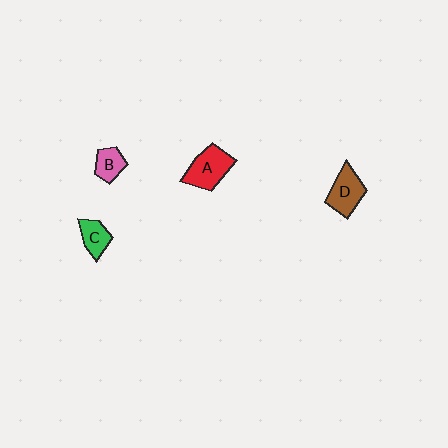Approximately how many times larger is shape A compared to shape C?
Approximately 1.6 times.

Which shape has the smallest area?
Shape B (pink).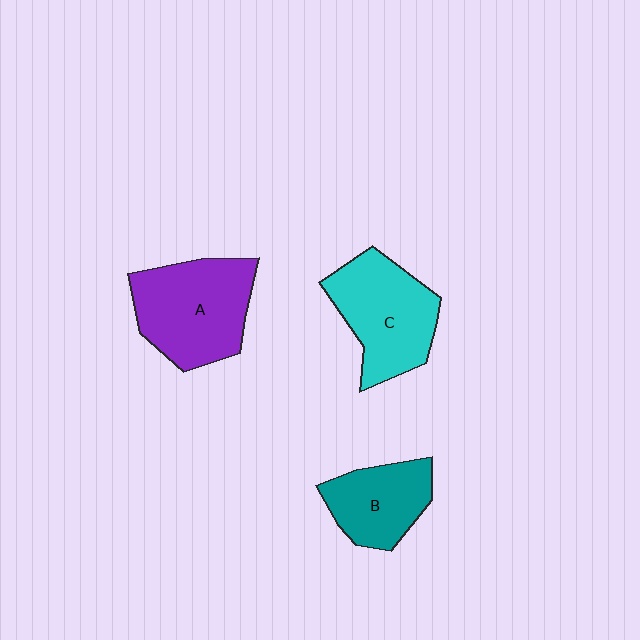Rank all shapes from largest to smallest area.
From largest to smallest: A (purple), C (cyan), B (teal).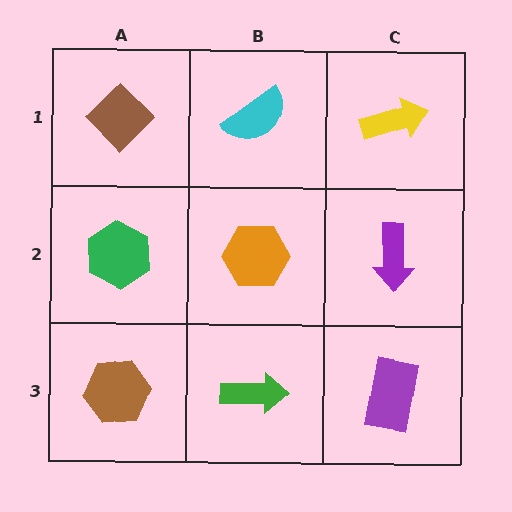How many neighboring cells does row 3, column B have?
3.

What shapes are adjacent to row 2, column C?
A yellow arrow (row 1, column C), a purple rectangle (row 3, column C), an orange hexagon (row 2, column B).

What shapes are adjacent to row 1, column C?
A purple arrow (row 2, column C), a cyan semicircle (row 1, column B).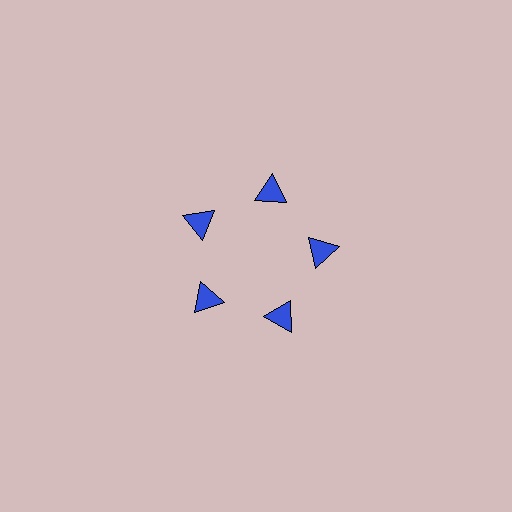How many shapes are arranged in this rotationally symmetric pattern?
There are 5 shapes, arranged in 5 groups of 1.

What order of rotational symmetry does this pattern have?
This pattern has 5-fold rotational symmetry.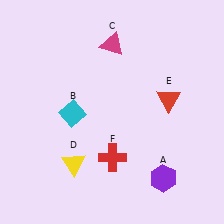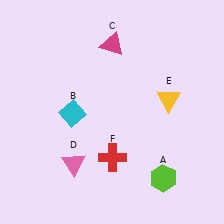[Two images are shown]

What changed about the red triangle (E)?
In Image 1, E is red. In Image 2, it changed to yellow.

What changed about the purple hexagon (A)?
In Image 1, A is purple. In Image 2, it changed to lime.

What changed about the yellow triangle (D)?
In Image 1, D is yellow. In Image 2, it changed to pink.